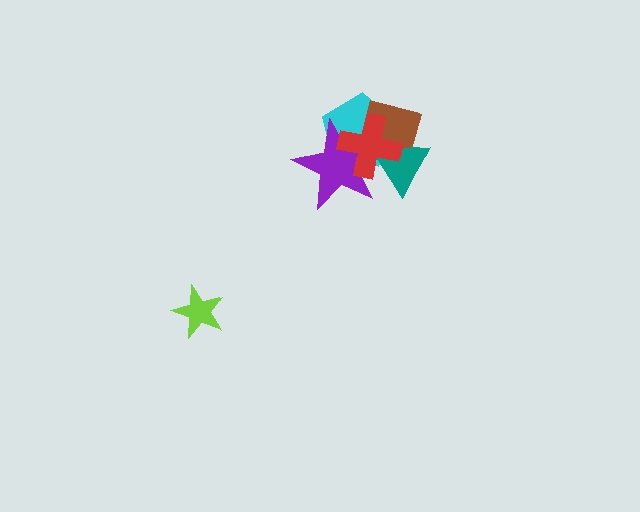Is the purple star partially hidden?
Yes, it is partially covered by another shape.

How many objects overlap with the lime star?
0 objects overlap with the lime star.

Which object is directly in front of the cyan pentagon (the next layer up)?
The purple star is directly in front of the cyan pentagon.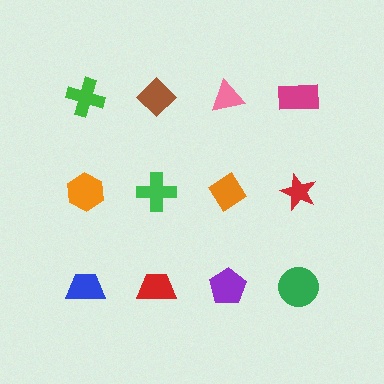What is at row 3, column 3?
A purple pentagon.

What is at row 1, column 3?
A pink triangle.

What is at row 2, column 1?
An orange hexagon.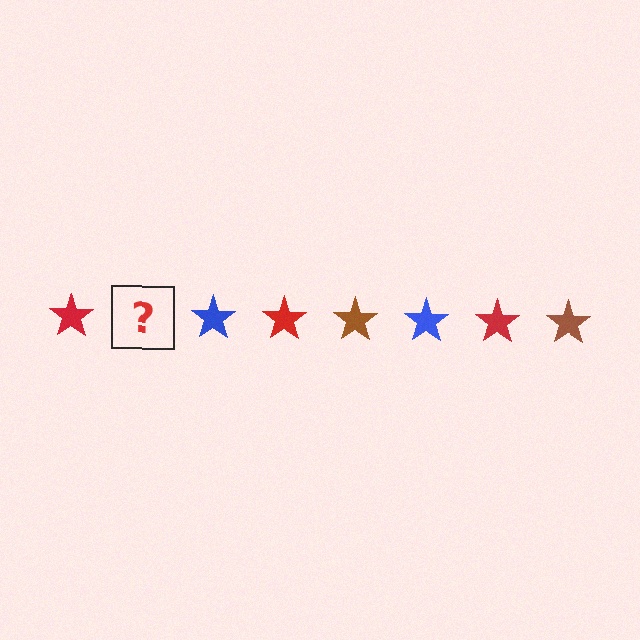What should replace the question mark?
The question mark should be replaced with a brown star.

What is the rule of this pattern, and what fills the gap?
The rule is that the pattern cycles through red, brown, blue stars. The gap should be filled with a brown star.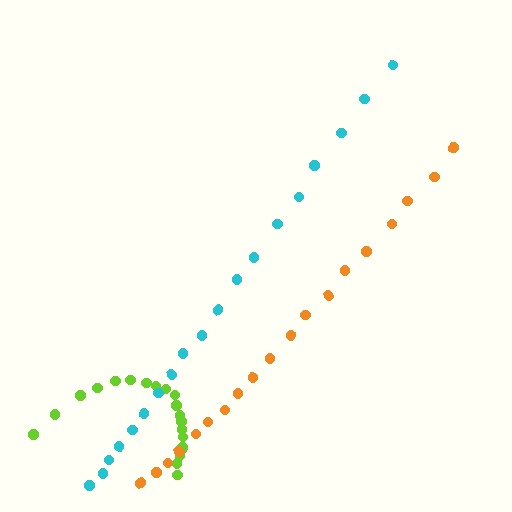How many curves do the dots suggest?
There are 3 distinct paths.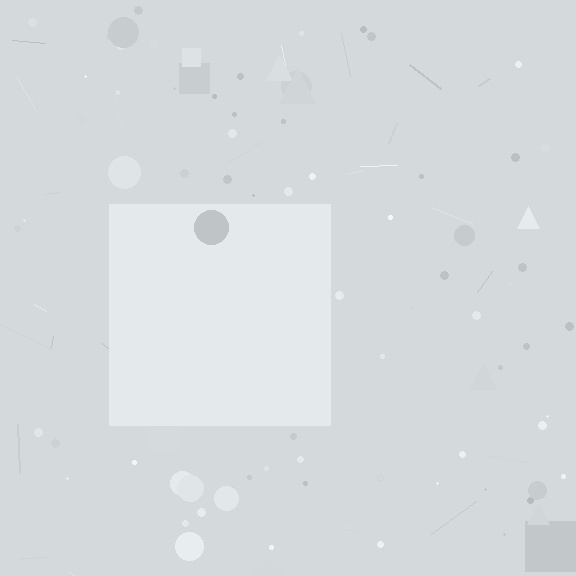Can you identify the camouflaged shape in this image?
The camouflaged shape is a square.